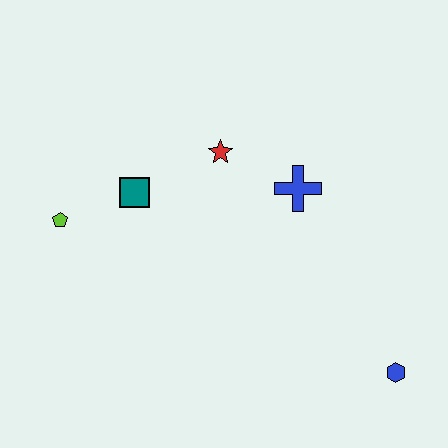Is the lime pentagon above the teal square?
No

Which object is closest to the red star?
The blue cross is closest to the red star.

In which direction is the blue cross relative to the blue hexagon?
The blue cross is above the blue hexagon.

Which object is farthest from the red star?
The blue hexagon is farthest from the red star.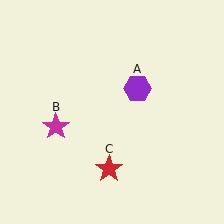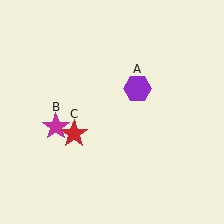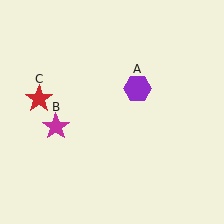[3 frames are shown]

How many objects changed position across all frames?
1 object changed position: red star (object C).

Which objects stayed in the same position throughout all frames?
Purple hexagon (object A) and magenta star (object B) remained stationary.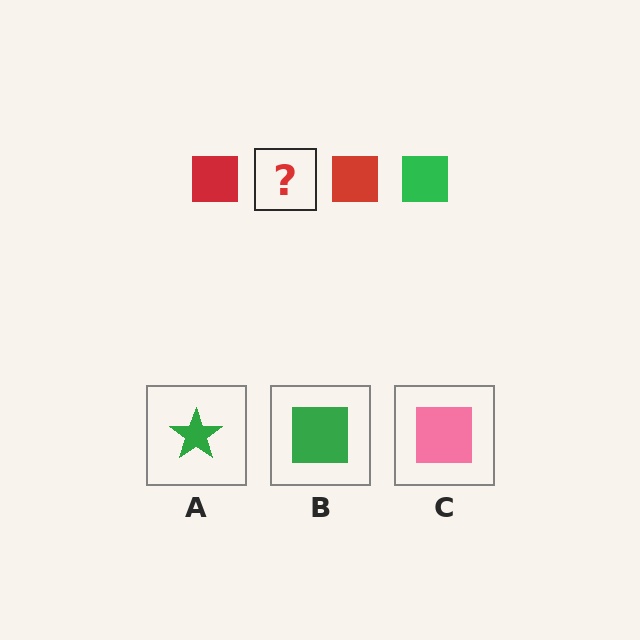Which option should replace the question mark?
Option B.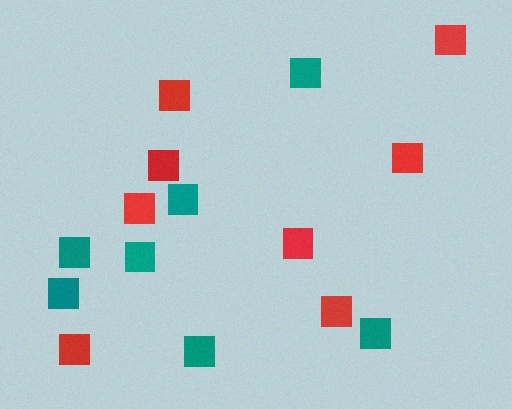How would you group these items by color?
There are 2 groups: one group of red squares (8) and one group of teal squares (7).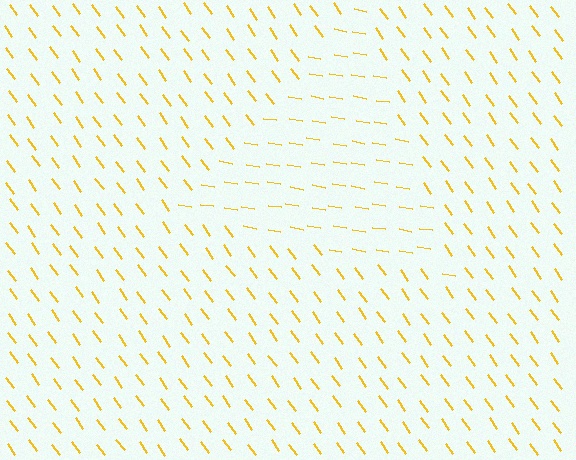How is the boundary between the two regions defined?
The boundary is defined purely by a change in line orientation (approximately 45 degrees difference). All lines are the same color and thickness.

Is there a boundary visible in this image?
Yes, there is a texture boundary formed by a change in line orientation.